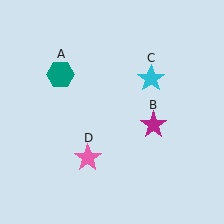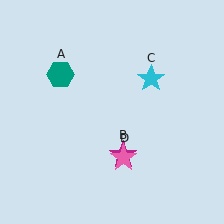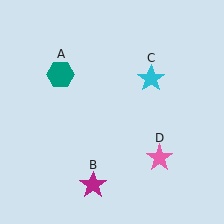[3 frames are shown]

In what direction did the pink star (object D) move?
The pink star (object D) moved right.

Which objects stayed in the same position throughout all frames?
Teal hexagon (object A) and cyan star (object C) remained stationary.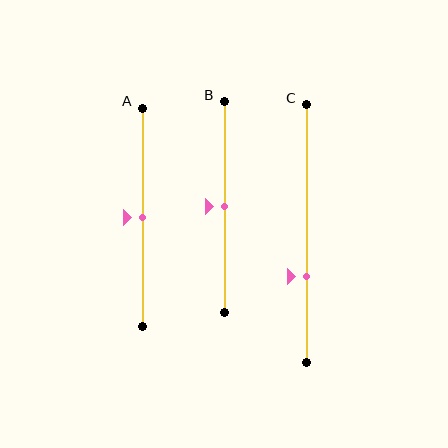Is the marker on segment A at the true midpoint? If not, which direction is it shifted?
Yes, the marker on segment A is at the true midpoint.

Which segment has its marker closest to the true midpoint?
Segment A has its marker closest to the true midpoint.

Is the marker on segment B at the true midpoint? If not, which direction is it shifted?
Yes, the marker on segment B is at the true midpoint.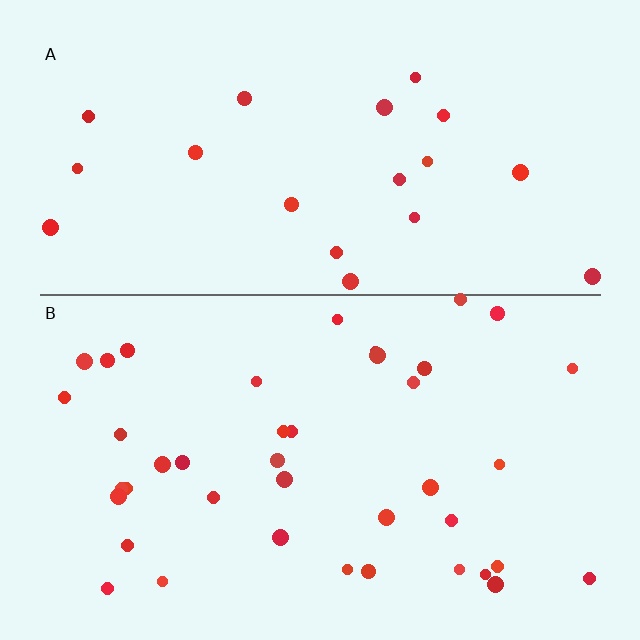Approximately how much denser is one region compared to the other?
Approximately 2.0× — region B over region A.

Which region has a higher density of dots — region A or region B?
B (the bottom).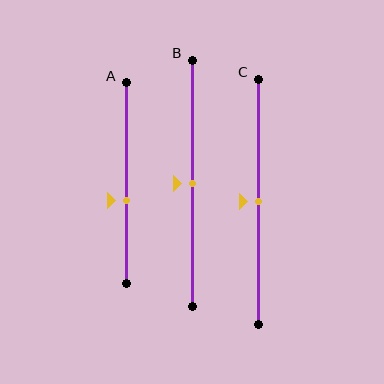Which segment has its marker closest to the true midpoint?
Segment B has its marker closest to the true midpoint.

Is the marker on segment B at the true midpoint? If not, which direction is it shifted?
Yes, the marker on segment B is at the true midpoint.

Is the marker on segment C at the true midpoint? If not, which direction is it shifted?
Yes, the marker on segment C is at the true midpoint.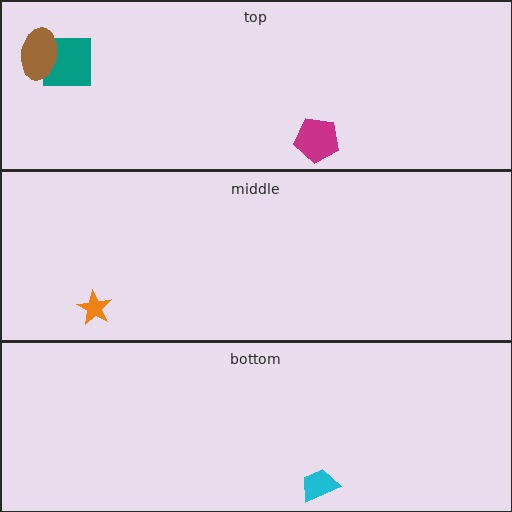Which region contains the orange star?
The middle region.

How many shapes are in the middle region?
1.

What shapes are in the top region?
The teal square, the magenta pentagon, the brown ellipse.